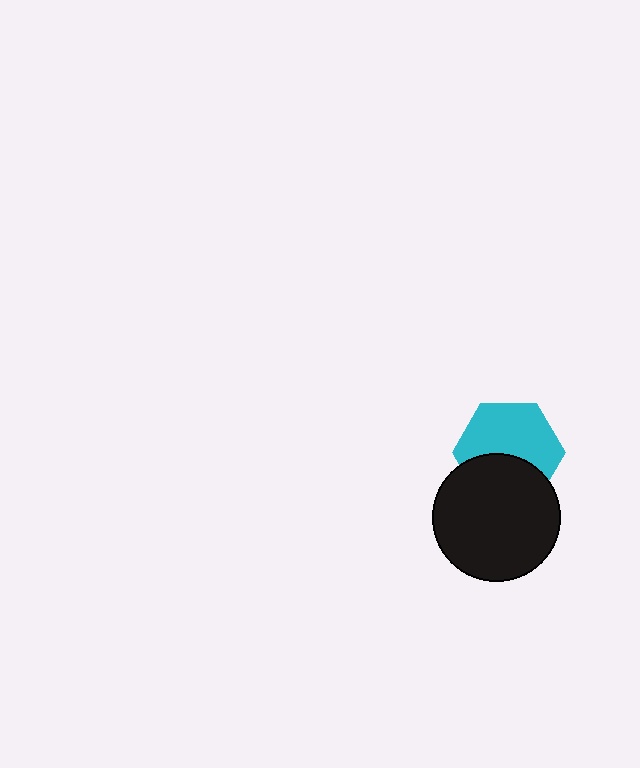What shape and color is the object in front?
The object in front is a black circle.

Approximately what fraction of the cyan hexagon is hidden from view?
Roughly 39% of the cyan hexagon is hidden behind the black circle.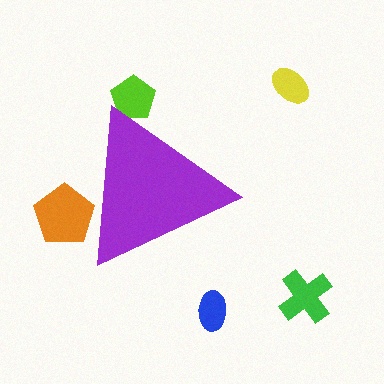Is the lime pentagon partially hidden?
Yes, the lime pentagon is partially hidden behind the purple triangle.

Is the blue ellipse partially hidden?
No, the blue ellipse is fully visible.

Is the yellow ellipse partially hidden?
No, the yellow ellipse is fully visible.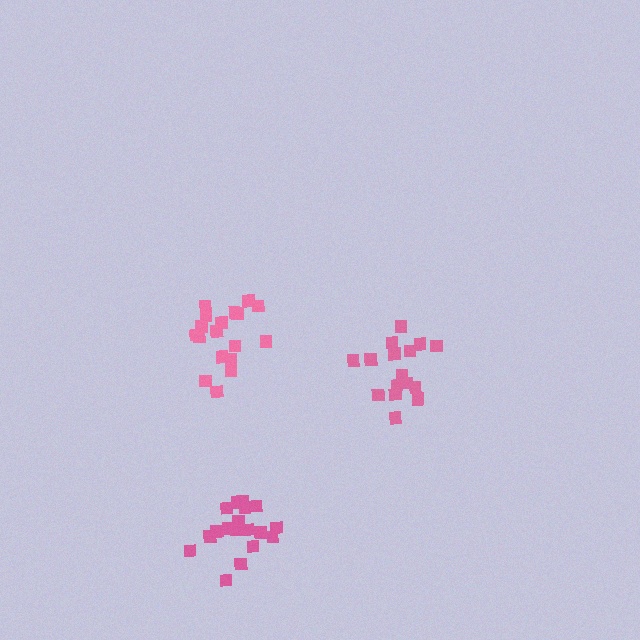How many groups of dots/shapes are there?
There are 3 groups.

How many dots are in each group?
Group 1: 18 dots, Group 2: 17 dots, Group 3: 19 dots (54 total).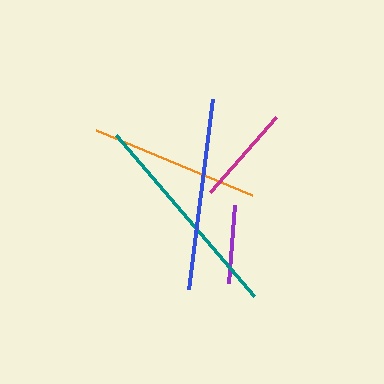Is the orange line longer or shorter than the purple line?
The orange line is longer than the purple line.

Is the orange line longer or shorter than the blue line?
The blue line is longer than the orange line.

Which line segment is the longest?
The teal line is the longest at approximately 212 pixels.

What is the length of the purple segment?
The purple segment is approximately 78 pixels long.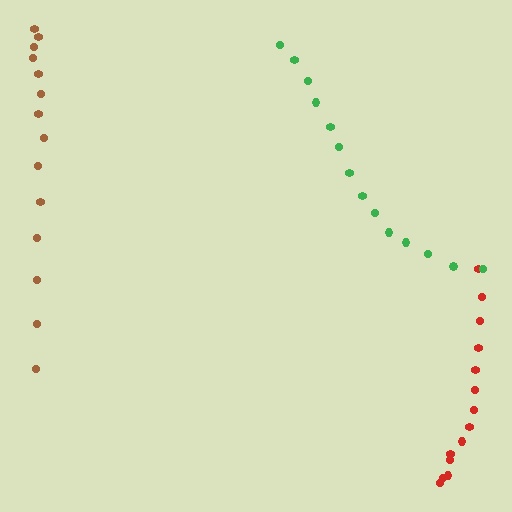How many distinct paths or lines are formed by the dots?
There are 3 distinct paths.